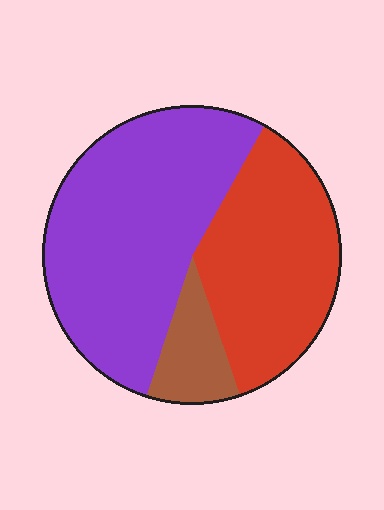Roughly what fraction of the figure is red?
Red takes up about three eighths (3/8) of the figure.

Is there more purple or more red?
Purple.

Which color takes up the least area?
Brown, at roughly 10%.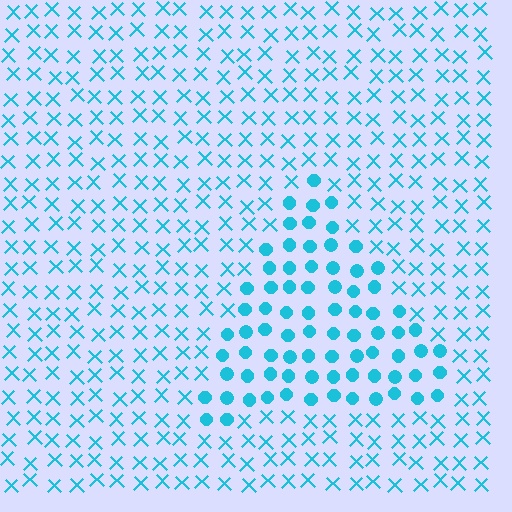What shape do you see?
I see a triangle.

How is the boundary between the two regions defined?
The boundary is defined by a change in element shape: circles inside vs. X marks outside. All elements share the same color and spacing.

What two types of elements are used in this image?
The image uses circles inside the triangle region and X marks outside it.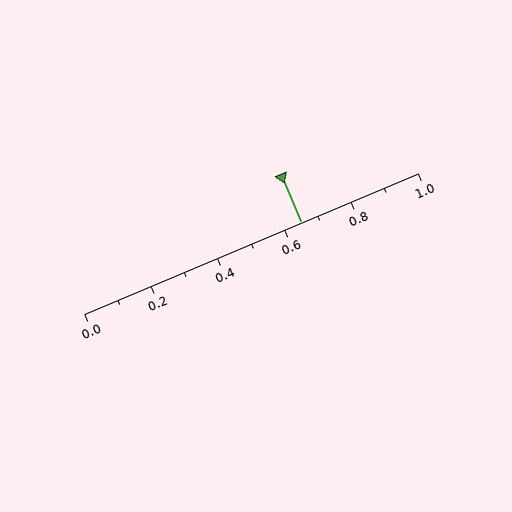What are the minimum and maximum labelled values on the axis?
The axis runs from 0.0 to 1.0.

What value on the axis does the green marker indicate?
The marker indicates approximately 0.65.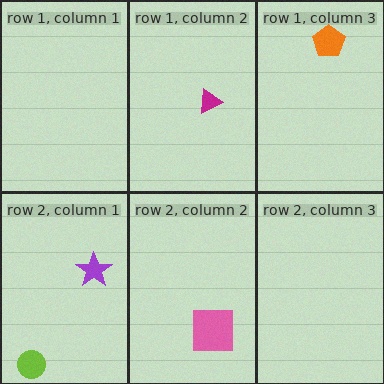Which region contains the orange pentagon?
The row 1, column 3 region.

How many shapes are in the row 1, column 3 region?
1.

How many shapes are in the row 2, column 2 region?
1.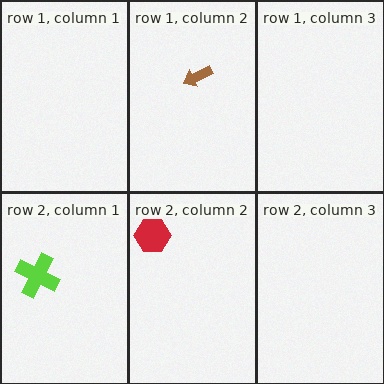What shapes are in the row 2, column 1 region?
The lime cross.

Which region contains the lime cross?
The row 2, column 1 region.